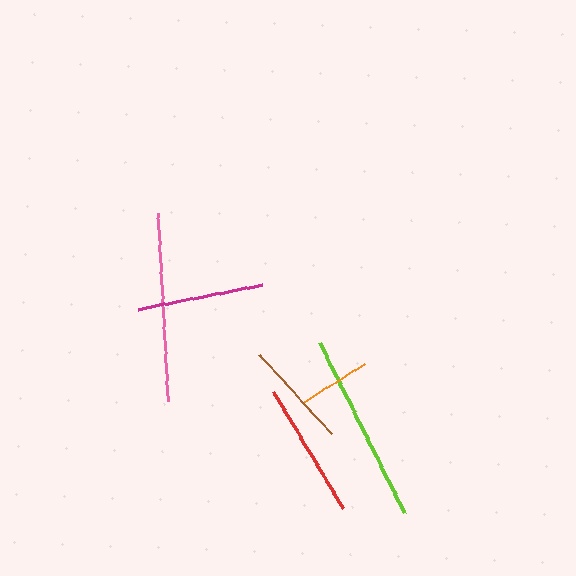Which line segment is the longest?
The lime line is the longest at approximately 190 pixels.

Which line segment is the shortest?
The orange line is the shortest at approximately 72 pixels.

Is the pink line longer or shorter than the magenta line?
The pink line is longer than the magenta line.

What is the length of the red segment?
The red segment is approximately 136 pixels long.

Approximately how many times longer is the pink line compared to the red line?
The pink line is approximately 1.4 times the length of the red line.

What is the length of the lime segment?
The lime segment is approximately 190 pixels long.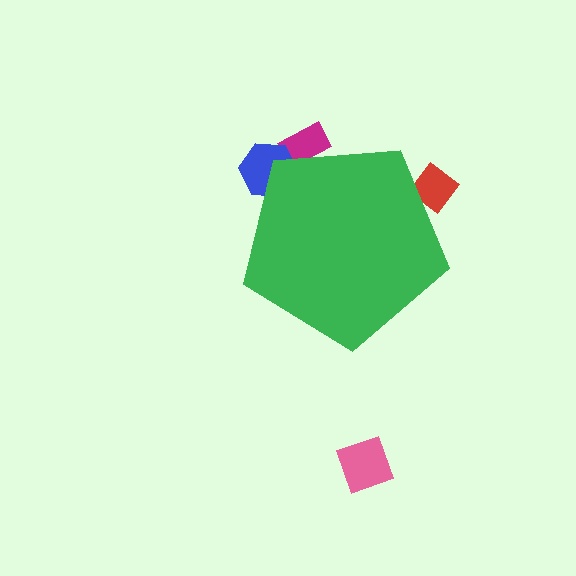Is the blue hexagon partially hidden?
Yes, the blue hexagon is partially hidden behind the green pentagon.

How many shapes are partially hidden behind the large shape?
3 shapes are partially hidden.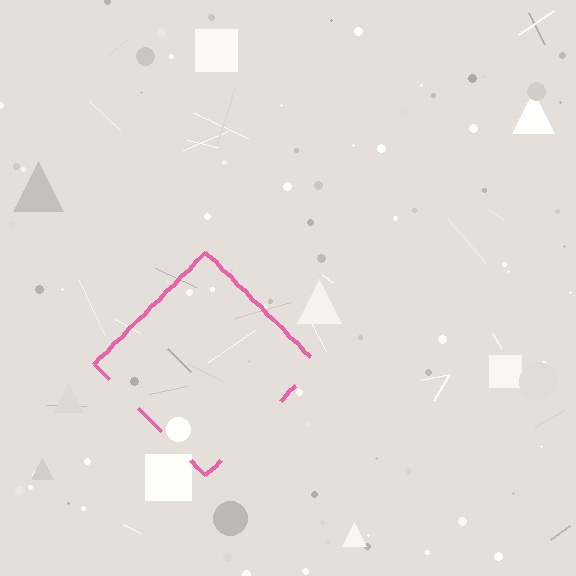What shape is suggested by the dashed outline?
The dashed outline suggests a diamond.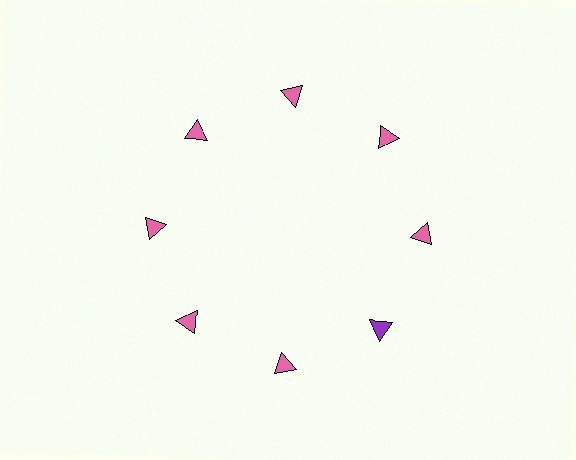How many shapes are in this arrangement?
There are 8 shapes arranged in a ring pattern.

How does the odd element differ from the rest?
It has a different color: purple instead of pink.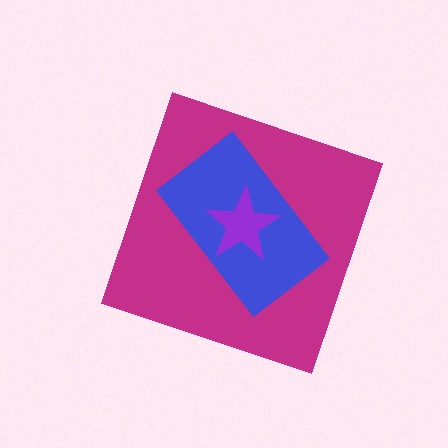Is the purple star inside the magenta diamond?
Yes.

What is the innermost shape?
The purple star.